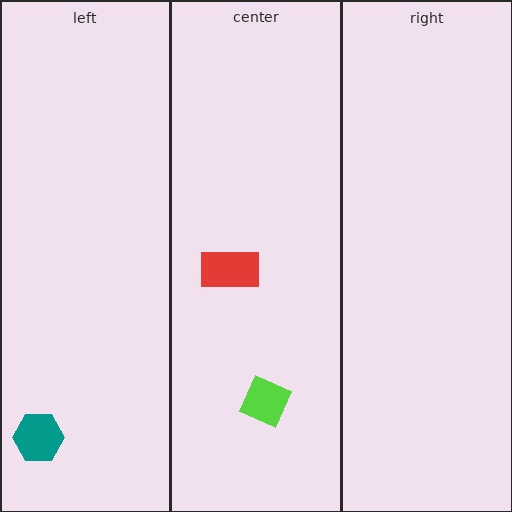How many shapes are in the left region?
1.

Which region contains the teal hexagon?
The left region.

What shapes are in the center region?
The red rectangle, the lime square.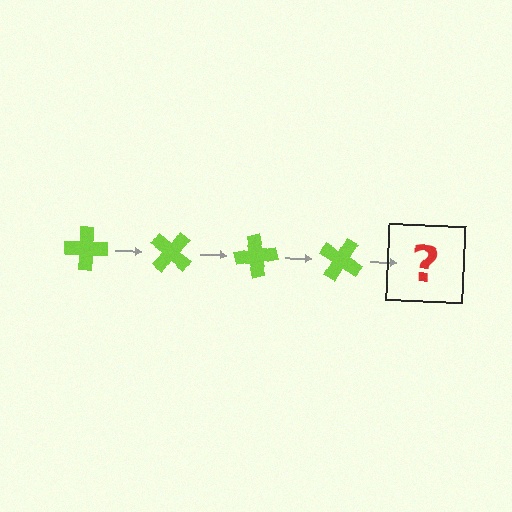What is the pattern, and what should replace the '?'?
The pattern is that the cross rotates 40 degrees each step. The '?' should be a lime cross rotated 160 degrees.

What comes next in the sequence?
The next element should be a lime cross rotated 160 degrees.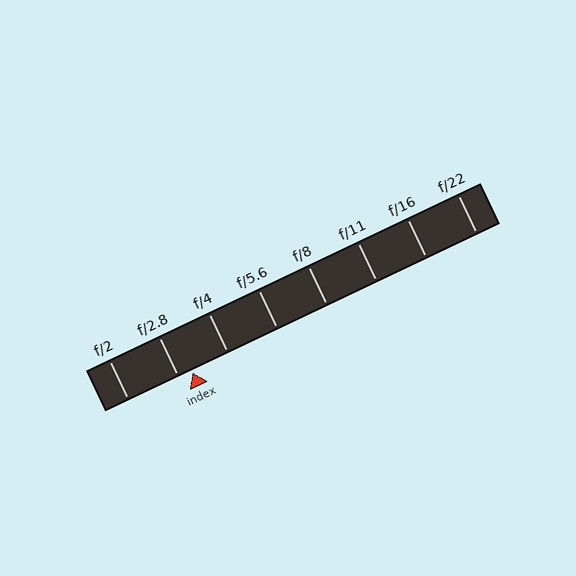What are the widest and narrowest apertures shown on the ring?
The widest aperture shown is f/2 and the narrowest is f/22.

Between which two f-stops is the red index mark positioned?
The index mark is between f/2.8 and f/4.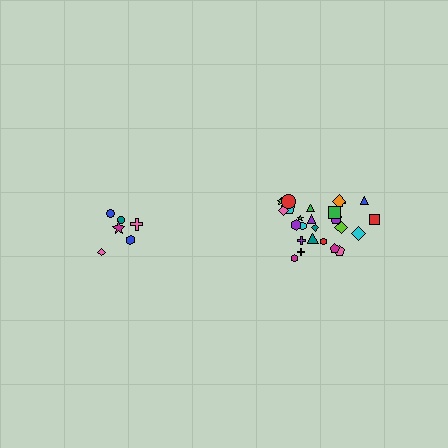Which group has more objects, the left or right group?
The right group.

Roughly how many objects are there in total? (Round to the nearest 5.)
Roughly 30 objects in total.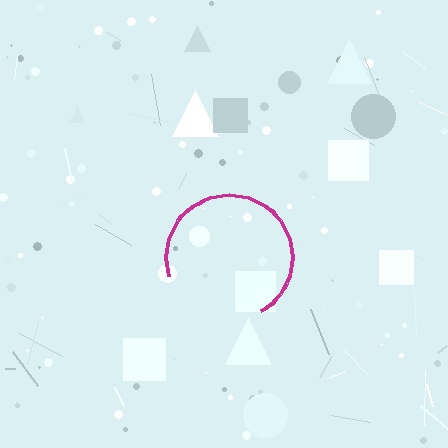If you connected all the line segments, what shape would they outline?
They would outline a circle.